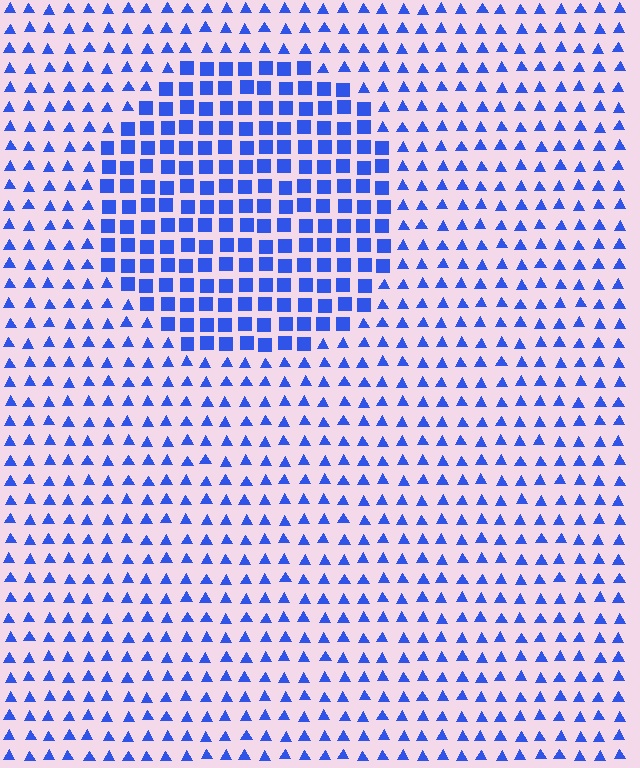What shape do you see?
I see a circle.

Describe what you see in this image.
The image is filled with small blue elements arranged in a uniform grid. A circle-shaped region contains squares, while the surrounding area contains triangles. The boundary is defined purely by the change in element shape.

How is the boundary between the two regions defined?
The boundary is defined by a change in element shape: squares inside vs. triangles outside. All elements share the same color and spacing.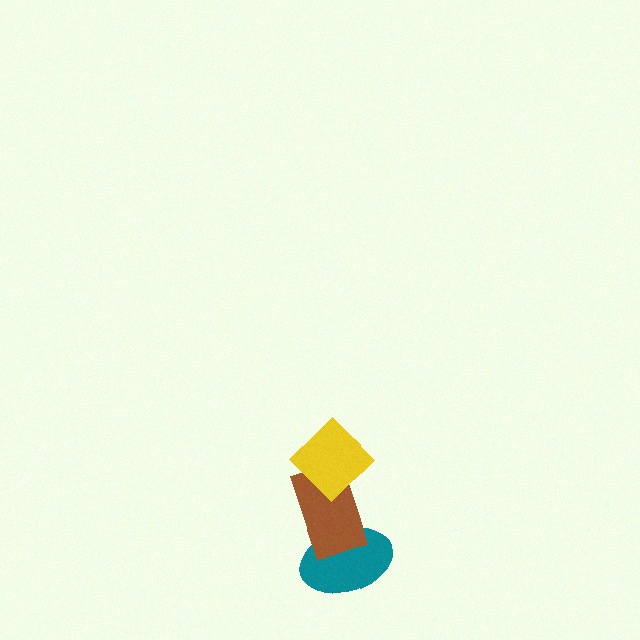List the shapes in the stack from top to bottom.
From top to bottom: the yellow diamond, the brown rectangle, the teal ellipse.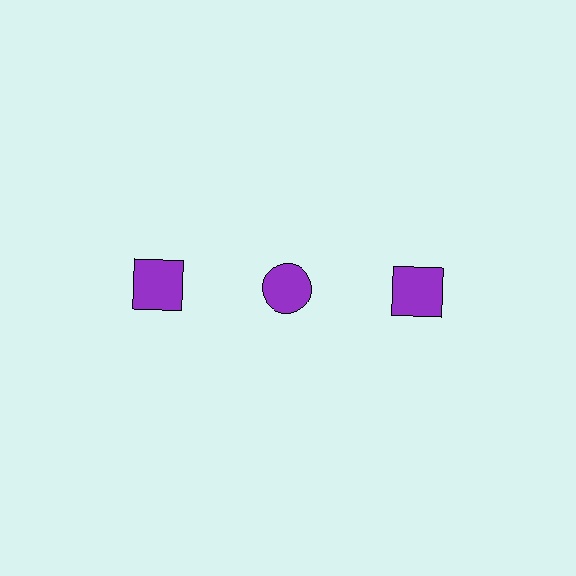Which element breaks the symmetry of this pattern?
The purple circle in the top row, second from left column breaks the symmetry. All other shapes are purple squares.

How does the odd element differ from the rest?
It has a different shape: circle instead of square.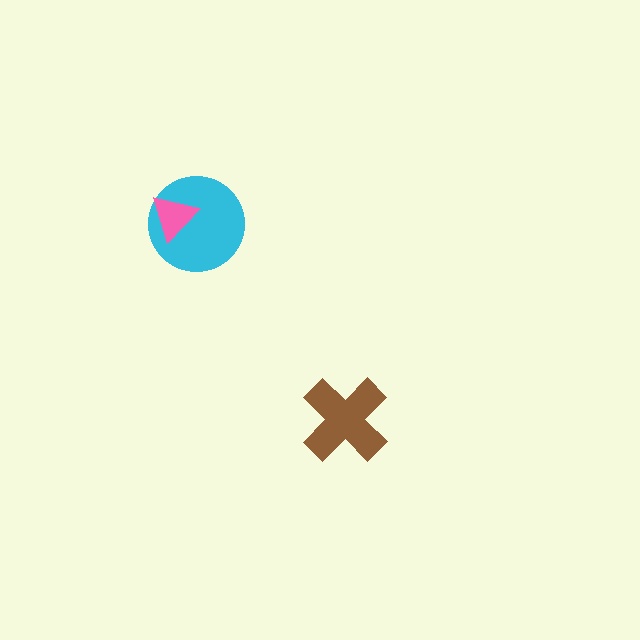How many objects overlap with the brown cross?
0 objects overlap with the brown cross.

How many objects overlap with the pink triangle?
1 object overlaps with the pink triangle.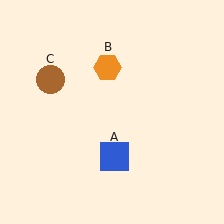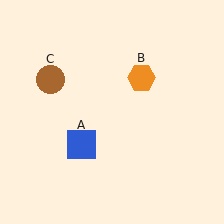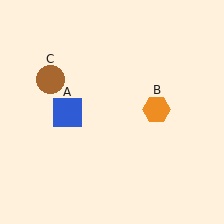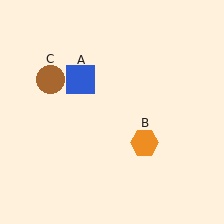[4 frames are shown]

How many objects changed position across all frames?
2 objects changed position: blue square (object A), orange hexagon (object B).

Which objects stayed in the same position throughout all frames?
Brown circle (object C) remained stationary.